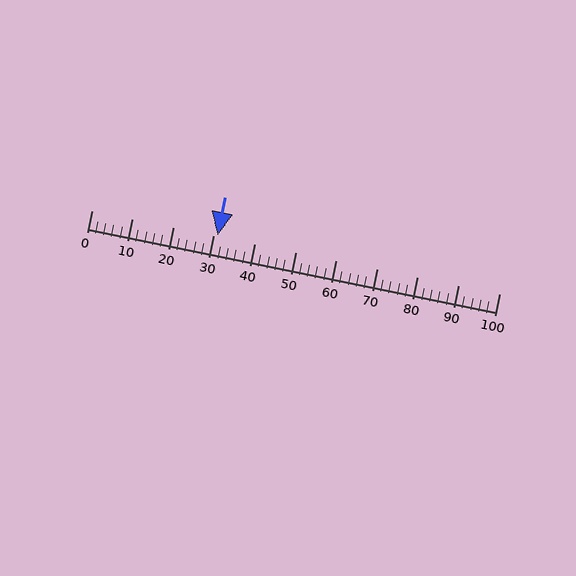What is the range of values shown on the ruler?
The ruler shows values from 0 to 100.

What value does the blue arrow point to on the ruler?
The blue arrow points to approximately 31.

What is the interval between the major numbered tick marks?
The major tick marks are spaced 10 units apart.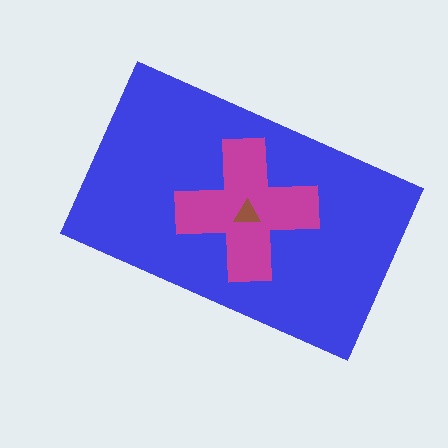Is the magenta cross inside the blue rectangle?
Yes.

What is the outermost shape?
The blue rectangle.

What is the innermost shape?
The brown triangle.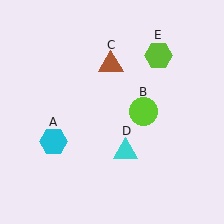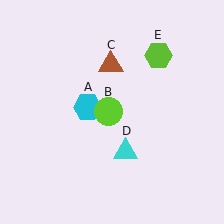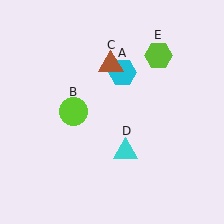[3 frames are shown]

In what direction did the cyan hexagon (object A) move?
The cyan hexagon (object A) moved up and to the right.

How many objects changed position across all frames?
2 objects changed position: cyan hexagon (object A), lime circle (object B).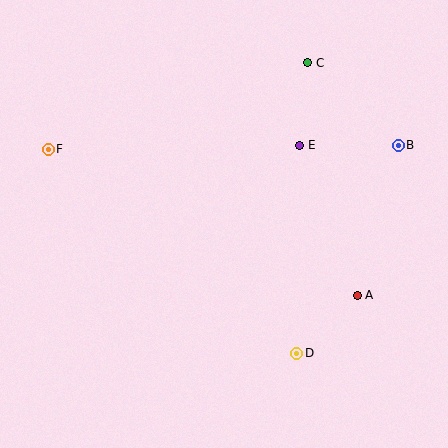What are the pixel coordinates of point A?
Point A is at (357, 295).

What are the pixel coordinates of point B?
Point B is at (398, 145).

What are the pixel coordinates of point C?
Point C is at (308, 63).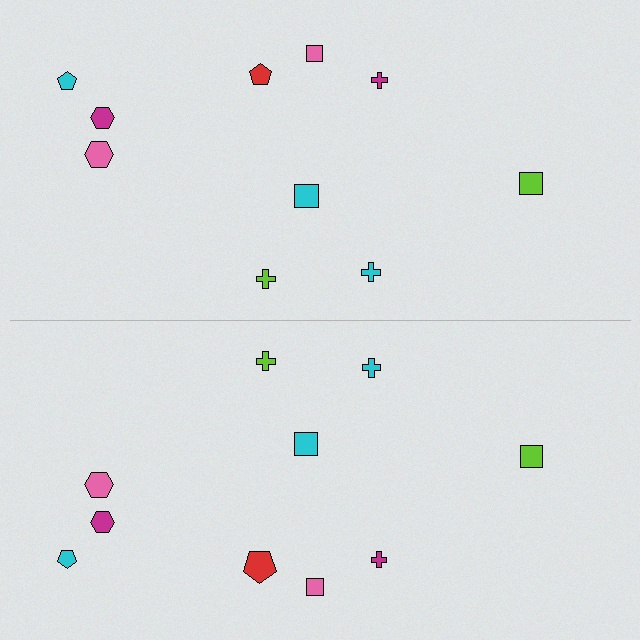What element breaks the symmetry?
The red pentagon on the bottom side has a different size than its mirror counterpart.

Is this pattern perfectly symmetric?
No, the pattern is not perfectly symmetric. The red pentagon on the bottom side has a different size than its mirror counterpart.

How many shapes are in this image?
There are 20 shapes in this image.